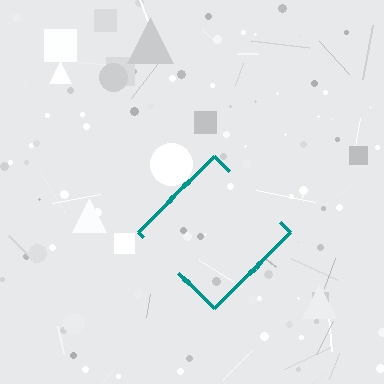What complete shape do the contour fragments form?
The contour fragments form a diamond.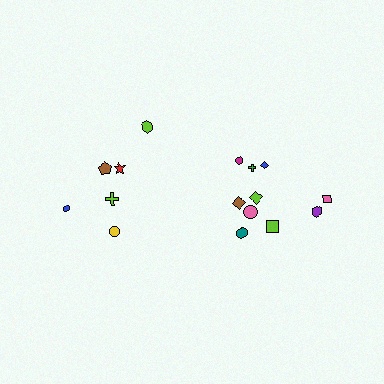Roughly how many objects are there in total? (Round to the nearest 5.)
Roughly 15 objects in total.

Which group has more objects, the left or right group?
The right group.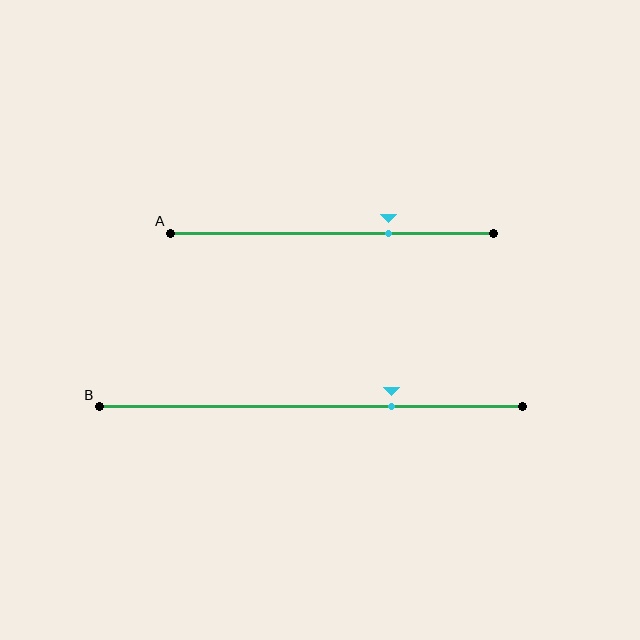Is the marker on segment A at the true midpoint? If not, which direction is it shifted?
No, the marker on segment A is shifted to the right by about 18% of the segment length.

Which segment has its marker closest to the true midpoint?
Segment A has its marker closest to the true midpoint.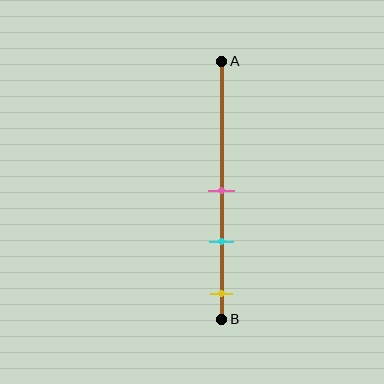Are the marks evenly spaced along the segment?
Yes, the marks are approximately evenly spaced.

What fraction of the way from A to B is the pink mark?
The pink mark is approximately 50% (0.5) of the way from A to B.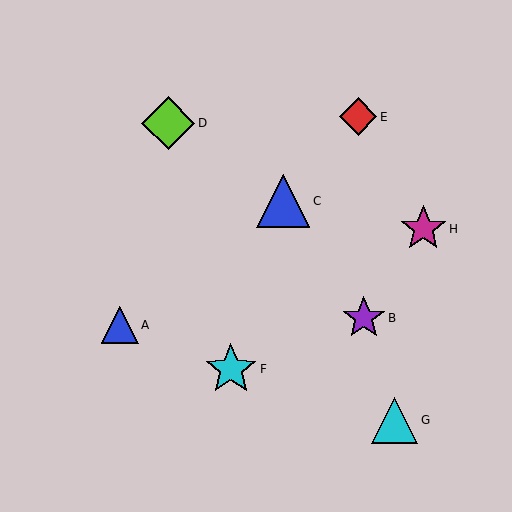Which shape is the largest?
The lime diamond (labeled D) is the largest.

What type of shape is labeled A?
Shape A is a blue triangle.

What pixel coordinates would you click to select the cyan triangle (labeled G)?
Click at (395, 420) to select the cyan triangle G.